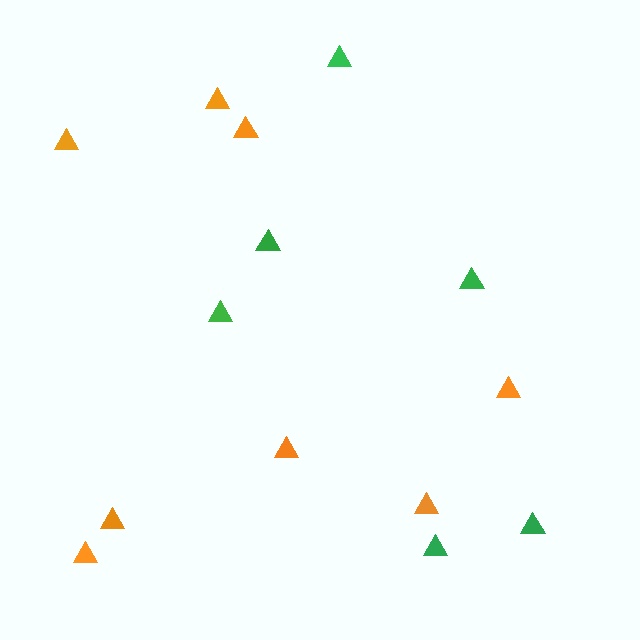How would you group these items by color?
There are 2 groups: one group of orange triangles (8) and one group of green triangles (6).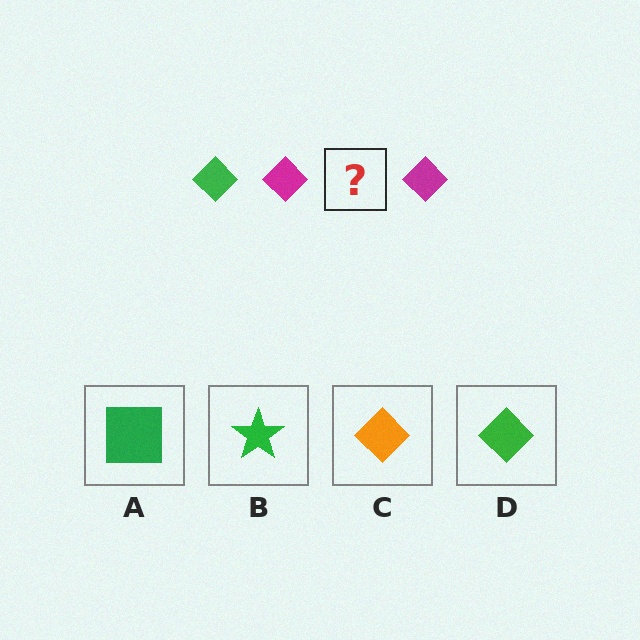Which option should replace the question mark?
Option D.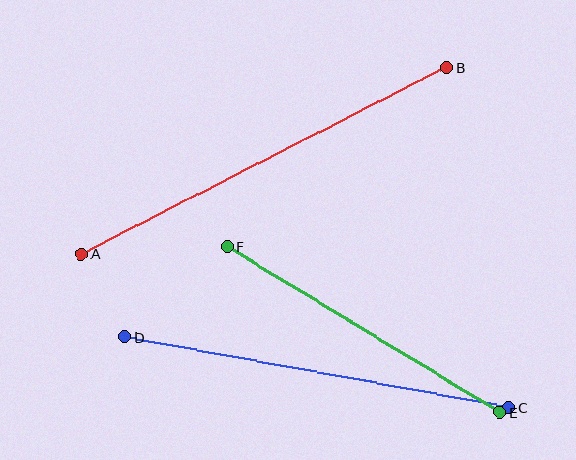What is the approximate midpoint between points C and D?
The midpoint is at approximately (317, 372) pixels.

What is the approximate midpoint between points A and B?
The midpoint is at approximately (264, 161) pixels.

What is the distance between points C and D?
The distance is approximately 391 pixels.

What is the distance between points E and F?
The distance is approximately 319 pixels.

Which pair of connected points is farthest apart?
Points A and B are farthest apart.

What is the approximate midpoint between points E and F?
The midpoint is at approximately (363, 330) pixels.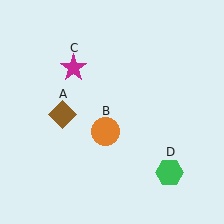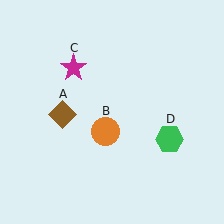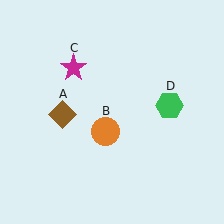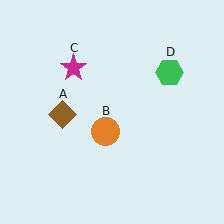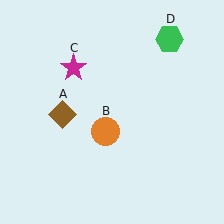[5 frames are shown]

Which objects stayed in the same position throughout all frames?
Brown diamond (object A) and orange circle (object B) and magenta star (object C) remained stationary.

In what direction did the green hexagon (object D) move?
The green hexagon (object D) moved up.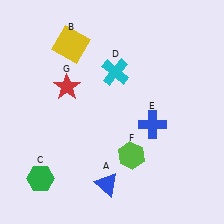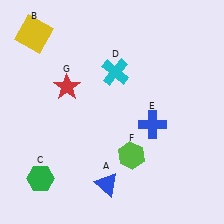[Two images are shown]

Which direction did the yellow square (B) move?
The yellow square (B) moved left.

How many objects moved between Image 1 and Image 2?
1 object moved between the two images.